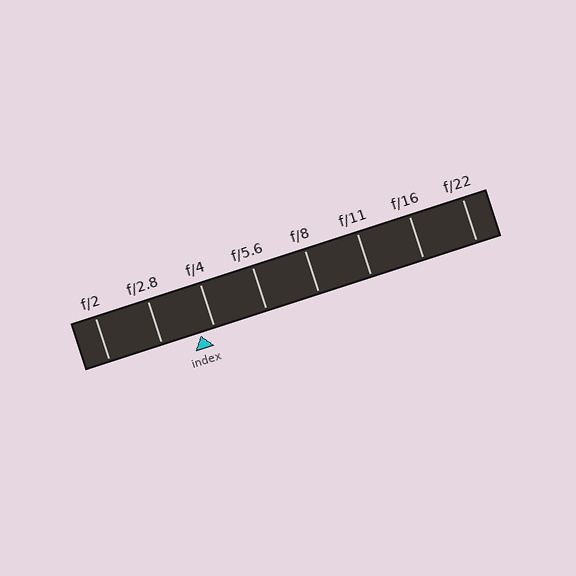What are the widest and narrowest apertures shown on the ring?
The widest aperture shown is f/2 and the narrowest is f/22.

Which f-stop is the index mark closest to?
The index mark is closest to f/4.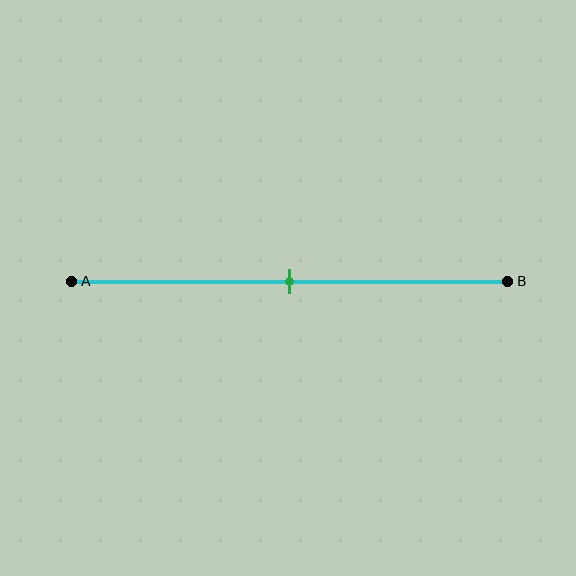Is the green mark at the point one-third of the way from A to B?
No, the mark is at about 50% from A, not at the 33% one-third point.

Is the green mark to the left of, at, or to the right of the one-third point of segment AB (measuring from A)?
The green mark is to the right of the one-third point of segment AB.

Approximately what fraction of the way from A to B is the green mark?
The green mark is approximately 50% of the way from A to B.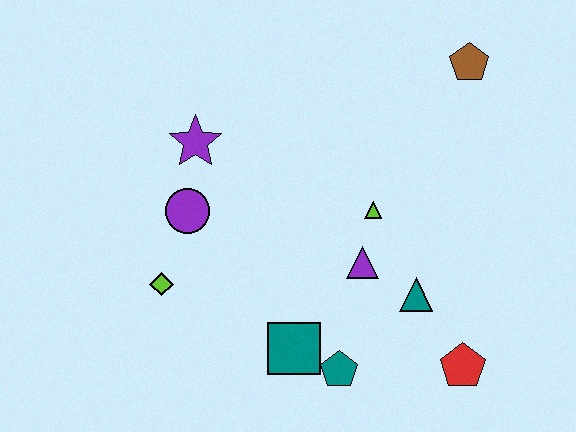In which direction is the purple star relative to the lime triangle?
The purple star is to the left of the lime triangle.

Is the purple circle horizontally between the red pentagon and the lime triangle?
No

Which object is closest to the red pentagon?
The teal triangle is closest to the red pentagon.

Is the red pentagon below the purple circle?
Yes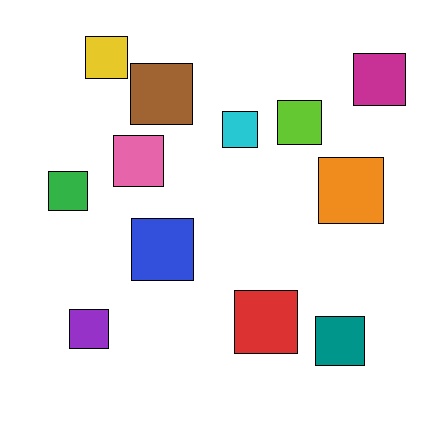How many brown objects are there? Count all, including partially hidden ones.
There is 1 brown object.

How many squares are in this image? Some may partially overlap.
There are 12 squares.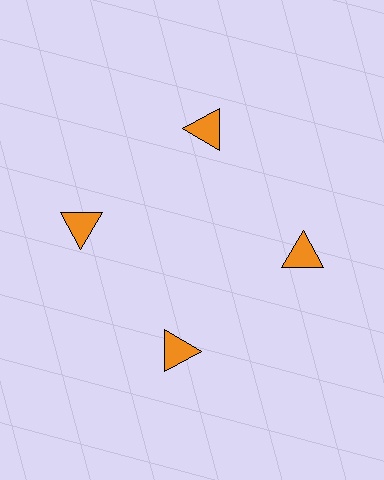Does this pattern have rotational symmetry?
Yes, this pattern has 4-fold rotational symmetry. It looks the same after rotating 90 degrees around the center.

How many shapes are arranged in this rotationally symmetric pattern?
There are 4 shapes, arranged in 4 groups of 1.